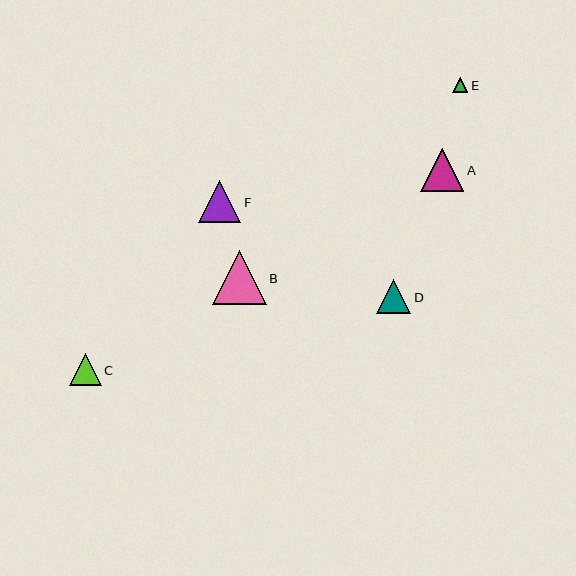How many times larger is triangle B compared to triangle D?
Triangle B is approximately 1.6 times the size of triangle D.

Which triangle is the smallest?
Triangle E is the smallest with a size of approximately 15 pixels.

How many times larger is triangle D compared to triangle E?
Triangle D is approximately 2.2 times the size of triangle E.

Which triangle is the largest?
Triangle B is the largest with a size of approximately 54 pixels.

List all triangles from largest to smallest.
From largest to smallest: B, A, F, D, C, E.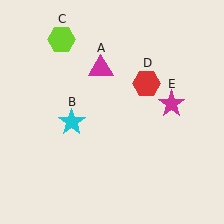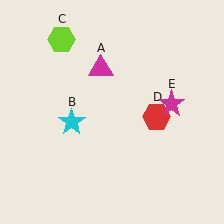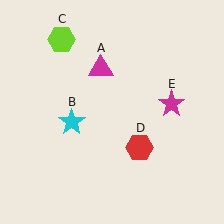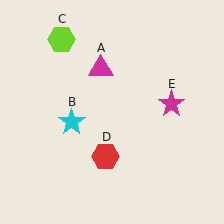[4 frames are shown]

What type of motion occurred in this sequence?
The red hexagon (object D) rotated clockwise around the center of the scene.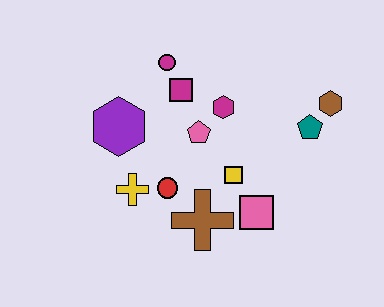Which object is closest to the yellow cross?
The red circle is closest to the yellow cross.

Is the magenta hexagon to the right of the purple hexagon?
Yes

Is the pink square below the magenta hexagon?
Yes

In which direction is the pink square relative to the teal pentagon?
The pink square is below the teal pentagon.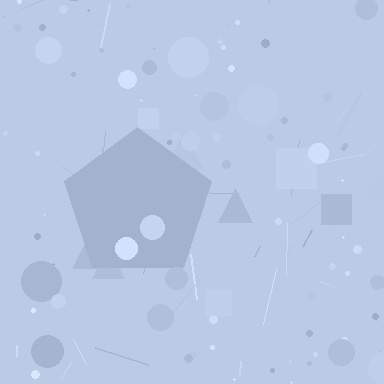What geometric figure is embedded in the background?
A pentagon is embedded in the background.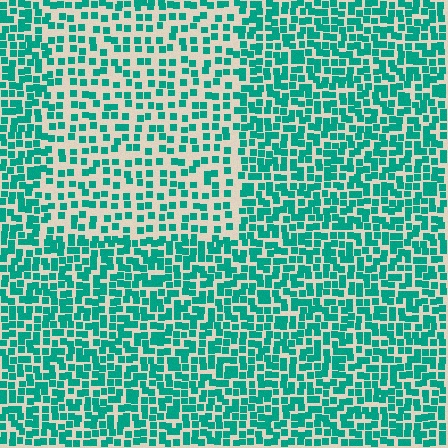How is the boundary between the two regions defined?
The boundary is defined by a change in element density (approximately 1.8x ratio). All elements are the same color, size, and shape.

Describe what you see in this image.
The image contains small teal elements arranged at two different densities. A rectangle-shaped region is visible where the elements are less densely packed than the surrounding area.